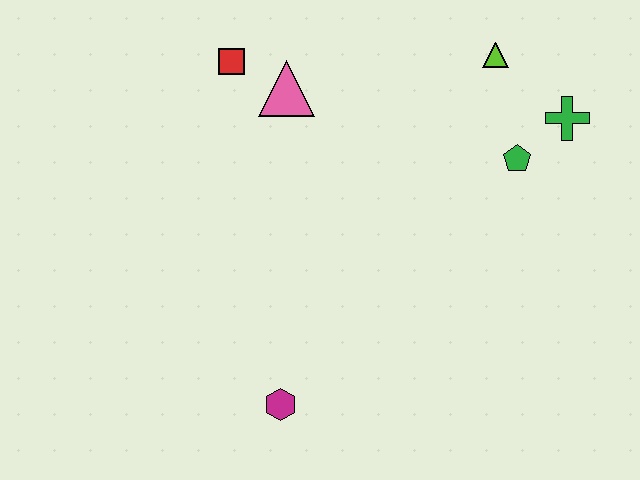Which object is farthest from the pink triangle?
The magenta hexagon is farthest from the pink triangle.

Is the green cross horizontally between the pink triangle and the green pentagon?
No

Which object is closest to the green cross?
The green pentagon is closest to the green cross.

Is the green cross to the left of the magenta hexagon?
No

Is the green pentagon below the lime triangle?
Yes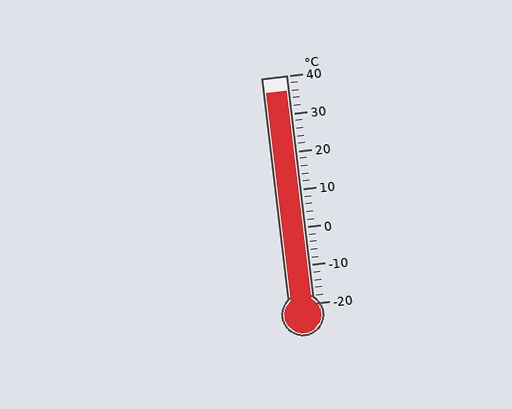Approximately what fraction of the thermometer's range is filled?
The thermometer is filled to approximately 95% of its range.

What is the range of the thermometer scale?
The thermometer scale ranges from -20°C to 40°C.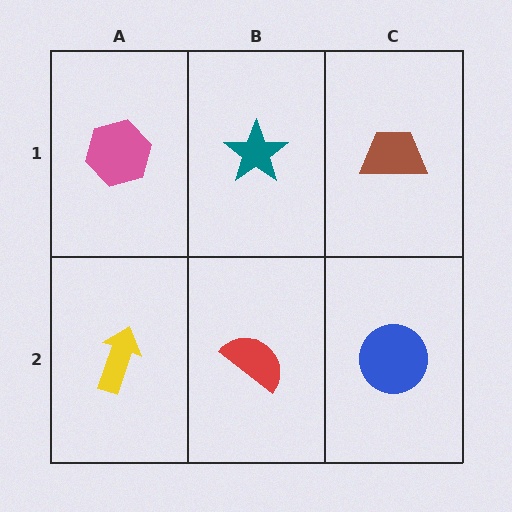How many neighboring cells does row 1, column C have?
2.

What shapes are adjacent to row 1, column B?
A red semicircle (row 2, column B), a pink hexagon (row 1, column A), a brown trapezoid (row 1, column C).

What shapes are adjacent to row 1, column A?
A yellow arrow (row 2, column A), a teal star (row 1, column B).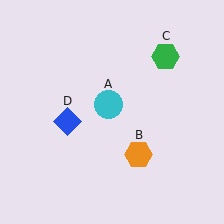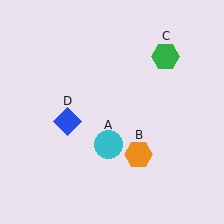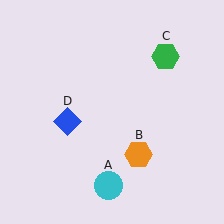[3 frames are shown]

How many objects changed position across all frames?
1 object changed position: cyan circle (object A).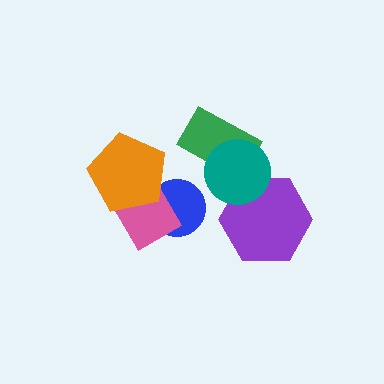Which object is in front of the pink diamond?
The orange pentagon is in front of the pink diamond.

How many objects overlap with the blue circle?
2 objects overlap with the blue circle.